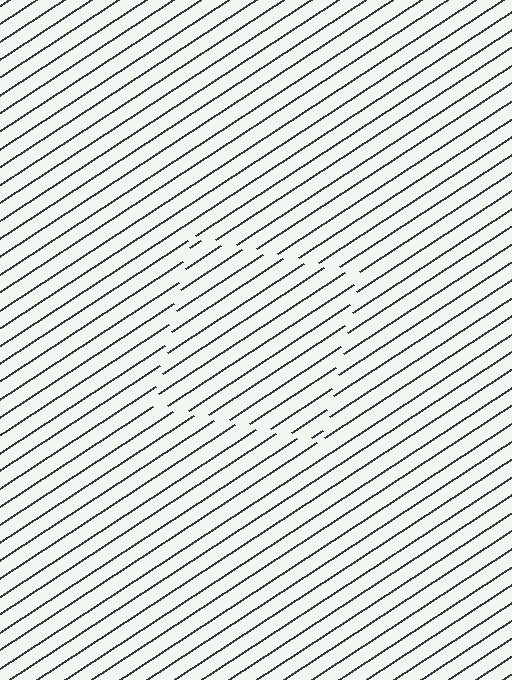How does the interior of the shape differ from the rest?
The interior of the shape contains the same grating, shifted by half a period — the contour is defined by the phase discontinuity where line-ends from the inner and outer gratings abut.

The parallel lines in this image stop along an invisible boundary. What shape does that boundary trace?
An illusory square. The interior of the shape contains the same grating, shifted by half a period — the contour is defined by the phase discontinuity where line-ends from the inner and outer gratings abut.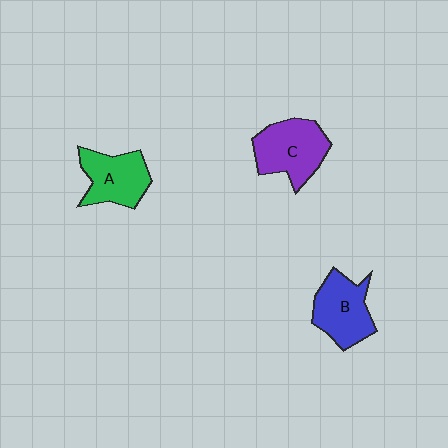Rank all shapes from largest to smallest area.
From largest to smallest: C (purple), B (blue), A (green).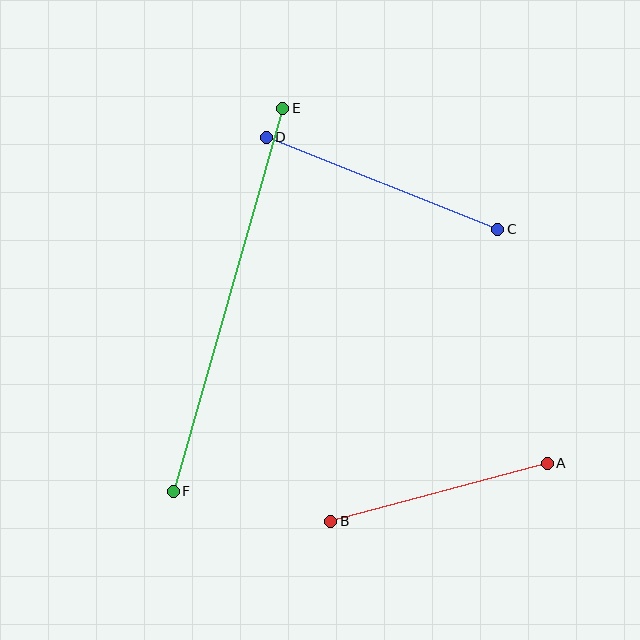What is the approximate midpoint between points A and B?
The midpoint is at approximately (439, 492) pixels.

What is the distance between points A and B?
The distance is approximately 224 pixels.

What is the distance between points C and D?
The distance is approximately 249 pixels.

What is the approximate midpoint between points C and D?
The midpoint is at approximately (382, 183) pixels.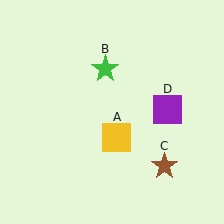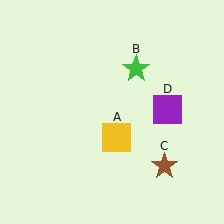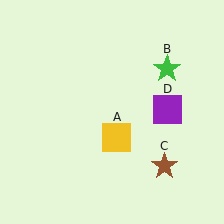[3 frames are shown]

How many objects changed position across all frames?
1 object changed position: green star (object B).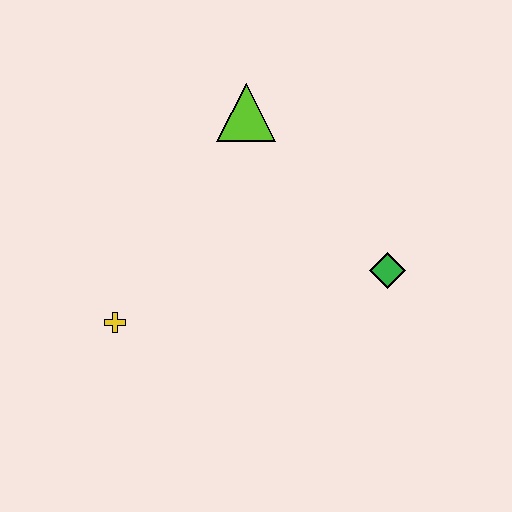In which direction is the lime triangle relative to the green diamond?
The lime triangle is above the green diamond.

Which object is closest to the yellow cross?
The lime triangle is closest to the yellow cross.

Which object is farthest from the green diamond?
The yellow cross is farthest from the green diamond.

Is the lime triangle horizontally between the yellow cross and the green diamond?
Yes